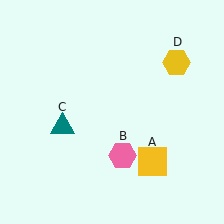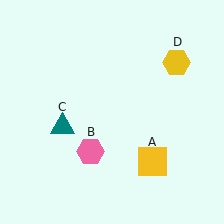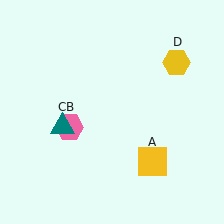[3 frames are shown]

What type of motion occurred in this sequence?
The pink hexagon (object B) rotated clockwise around the center of the scene.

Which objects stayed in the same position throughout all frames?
Yellow square (object A) and teal triangle (object C) and yellow hexagon (object D) remained stationary.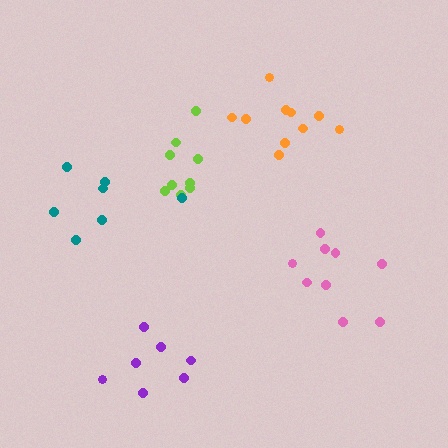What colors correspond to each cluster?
The clusters are colored: lime, purple, teal, pink, orange.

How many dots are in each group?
Group 1: 9 dots, Group 2: 7 dots, Group 3: 7 dots, Group 4: 9 dots, Group 5: 10 dots (42 total).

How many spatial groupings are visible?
There are 5 spatial groupings.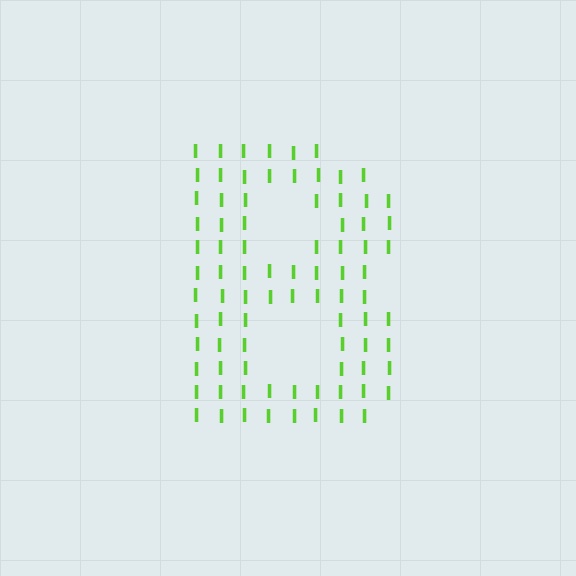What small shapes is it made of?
It is made of small letter I's.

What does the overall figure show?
The overall figure shows the letter B.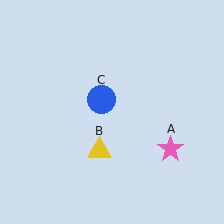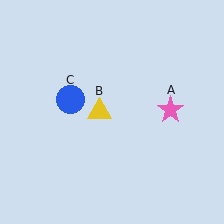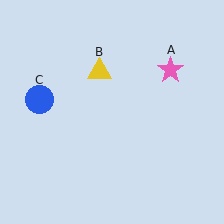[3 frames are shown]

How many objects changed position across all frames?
3 objects changed position: pink star (object A), yellow triangle (object B), blue circle (object C).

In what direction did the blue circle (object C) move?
The blue circle (object C) moved left.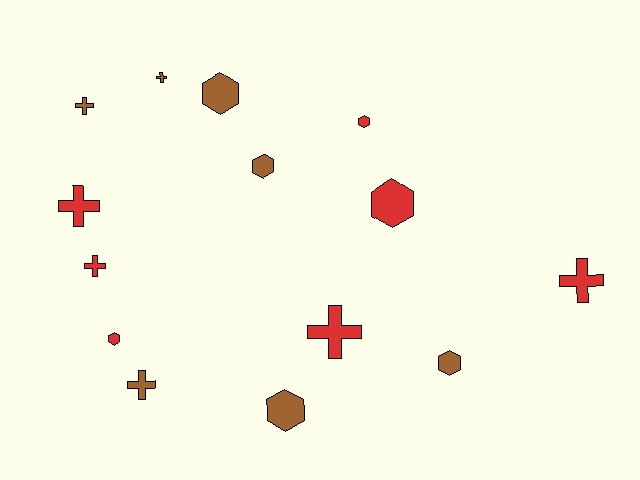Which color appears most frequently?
Brown, with 7 objects.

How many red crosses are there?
There are 4 red crosses.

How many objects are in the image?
There are 14 objects.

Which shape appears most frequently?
Hexagon, with 7 objects.